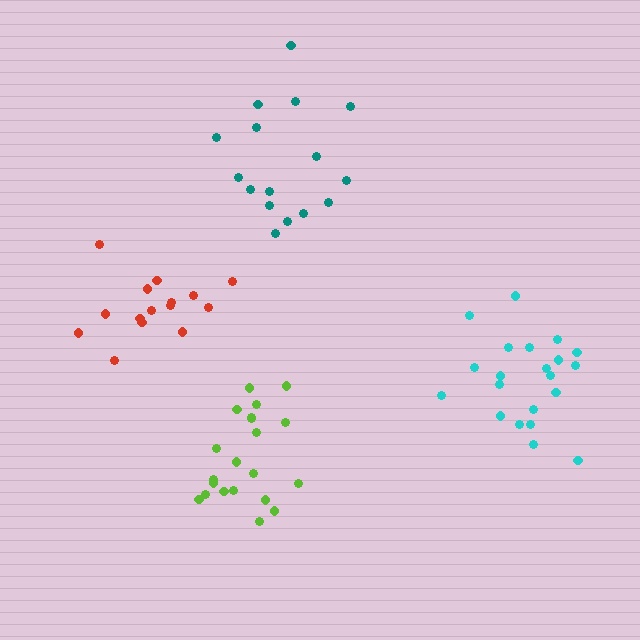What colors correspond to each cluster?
The clusters are colored: lime, cyan, red, teal.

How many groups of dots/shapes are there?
There are 4 groups.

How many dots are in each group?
Group 1: 21 dots, Group 2: 21 dots, Group 3: 15 dots, Group 4: 16 dots (73 total).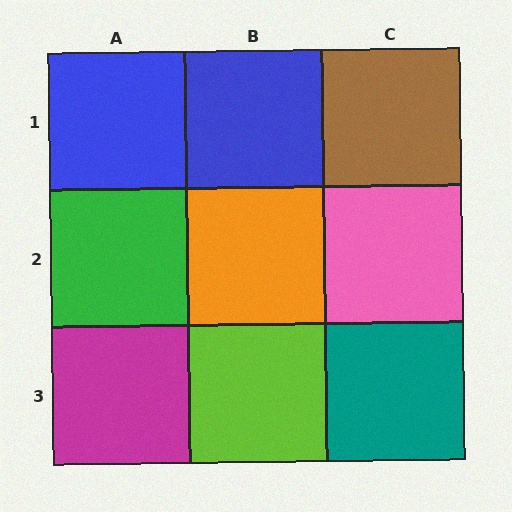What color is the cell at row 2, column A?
Green.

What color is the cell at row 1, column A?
Blue.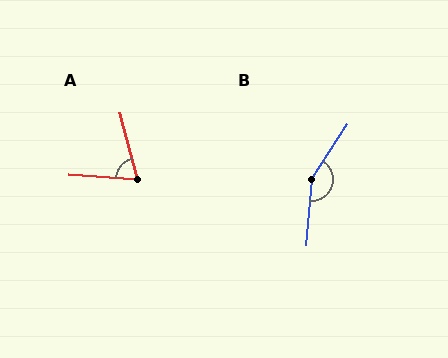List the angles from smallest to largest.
A (72°), B (151°).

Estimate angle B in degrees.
Approximately 151 degrees.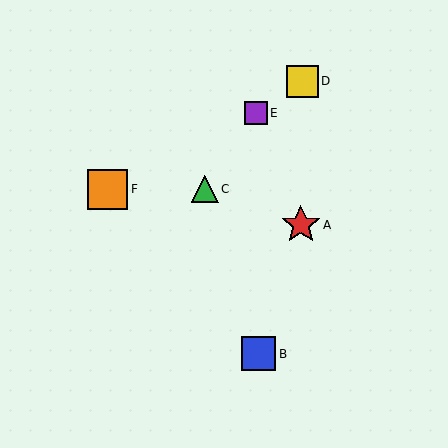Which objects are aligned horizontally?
Objects C, F are aligned horizontally.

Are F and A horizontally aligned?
No, F is at y≈189 and A is at y≈225.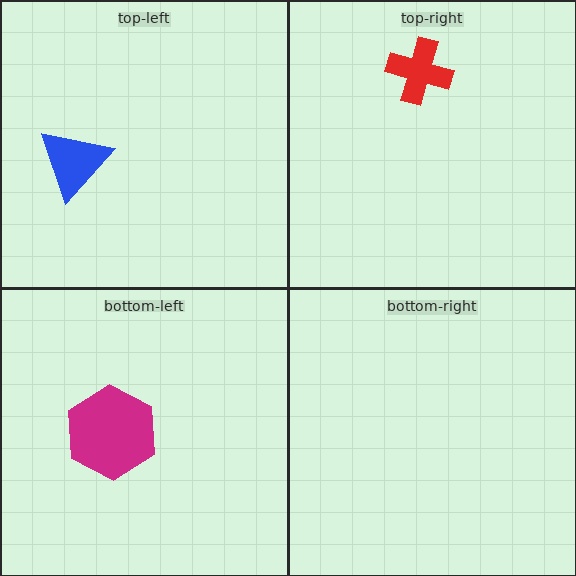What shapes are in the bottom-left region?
The magenta hexagon.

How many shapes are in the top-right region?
1.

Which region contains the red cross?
The top-right region.